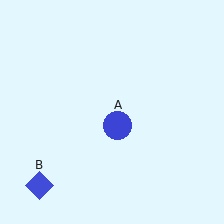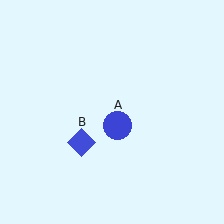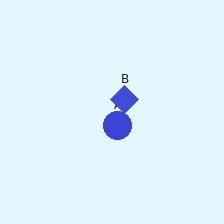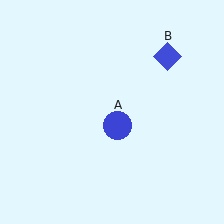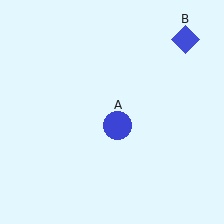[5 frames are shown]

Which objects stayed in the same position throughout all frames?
Blue circle (object A) remained stationary.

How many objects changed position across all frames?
1 object changed position: blue diamond (object B).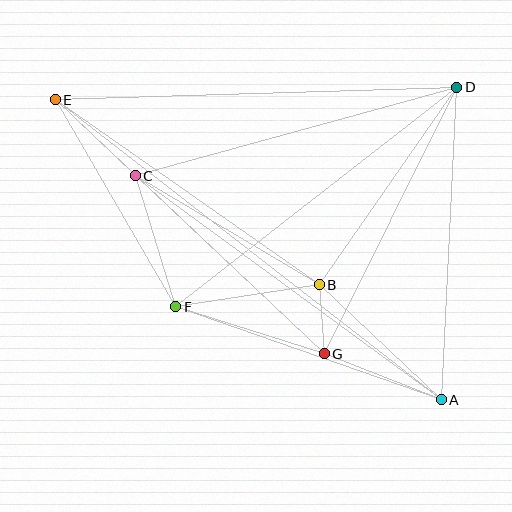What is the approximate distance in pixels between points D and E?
The distance between D and E is approximately 401 pixels.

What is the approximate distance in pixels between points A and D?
The distance between A and D is approximately 313 pixels.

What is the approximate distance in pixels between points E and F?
The distance between E and F is approximately 240 pixels.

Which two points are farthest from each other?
Points A and E are farthest from each other.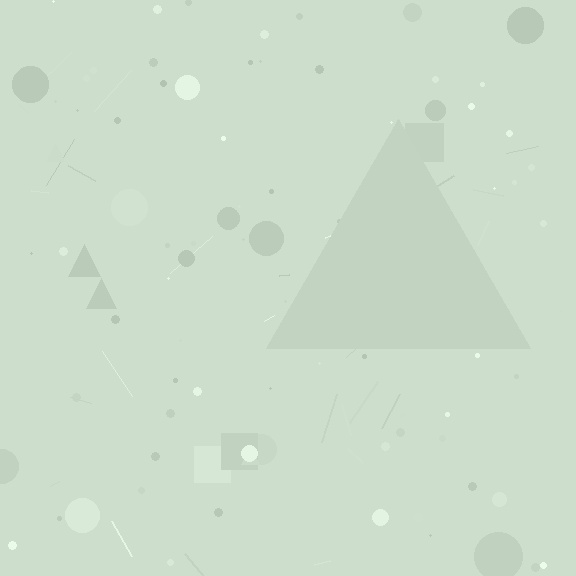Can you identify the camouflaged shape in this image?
The camouflaged shape is a triangle.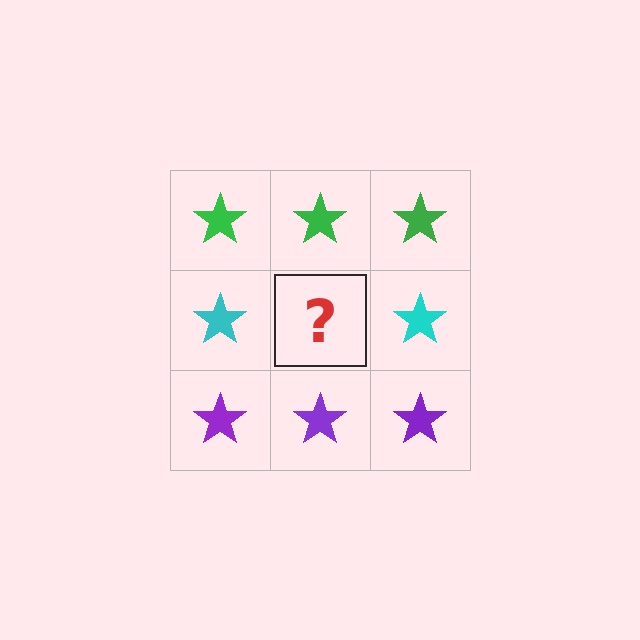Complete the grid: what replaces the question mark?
The question mark should be replaced with a cyan star.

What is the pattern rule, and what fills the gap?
The rule is that each row has a consistent color. The gap should be filled with a cyan star.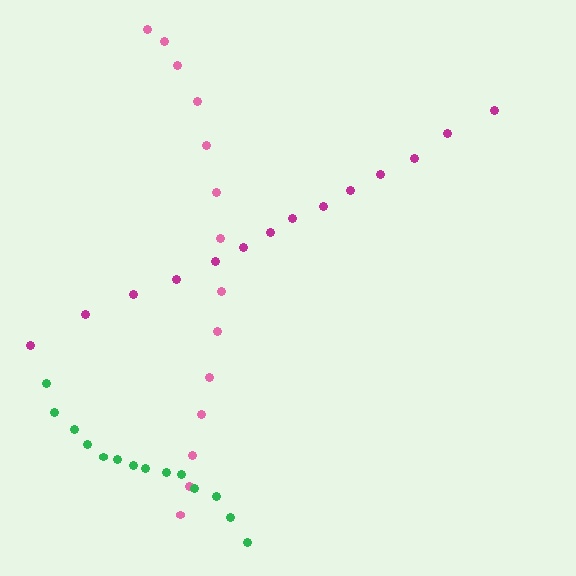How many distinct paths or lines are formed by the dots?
There are 3 distinct paths.